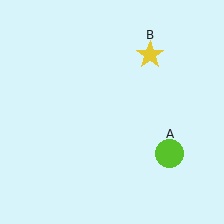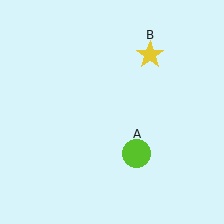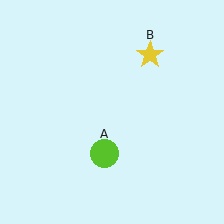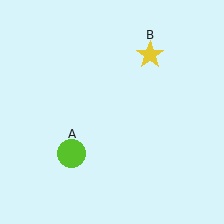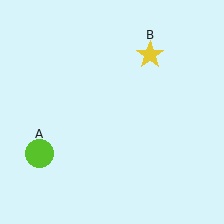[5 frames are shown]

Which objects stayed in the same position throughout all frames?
Yellow star (object B) remained stationary.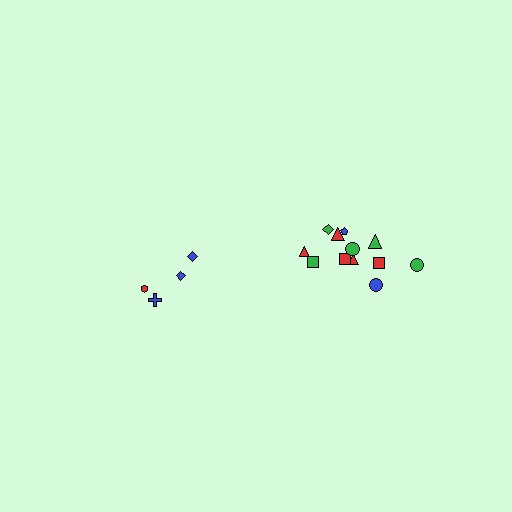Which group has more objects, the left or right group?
The right group.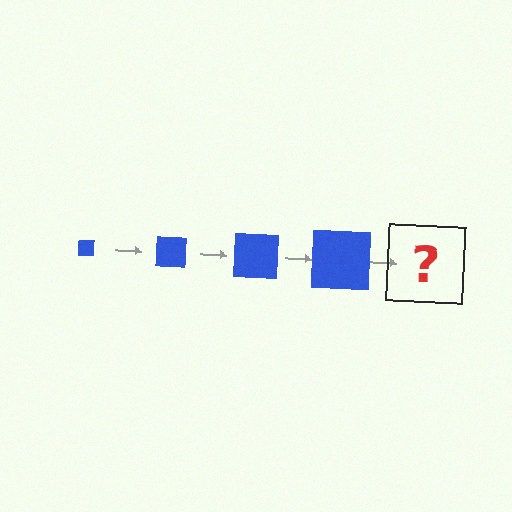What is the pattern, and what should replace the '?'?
The pattern is that the square gets progressively larger each step. The '?' should be a blue square, larger than the previous one.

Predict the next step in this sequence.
The next step is a blue square, larger than the previous one.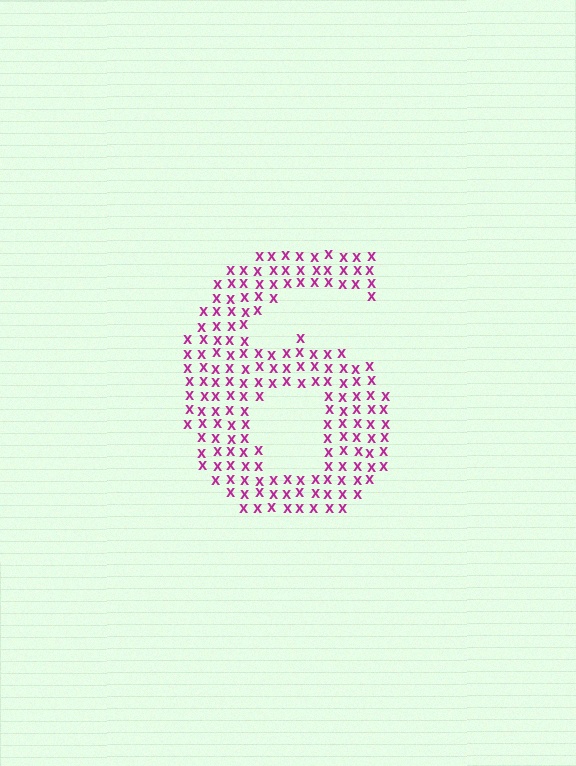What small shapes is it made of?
It is made of small letter X's.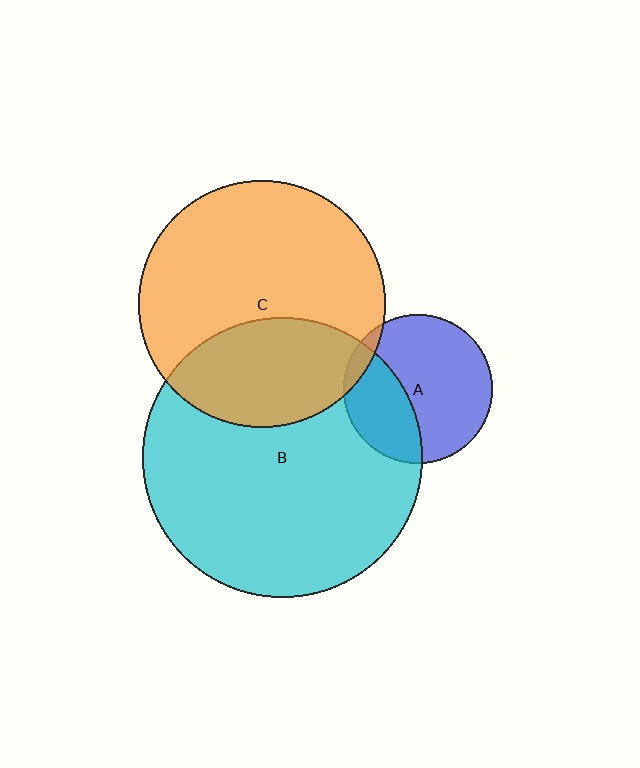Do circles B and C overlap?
Yes.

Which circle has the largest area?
Circle B (cyan).